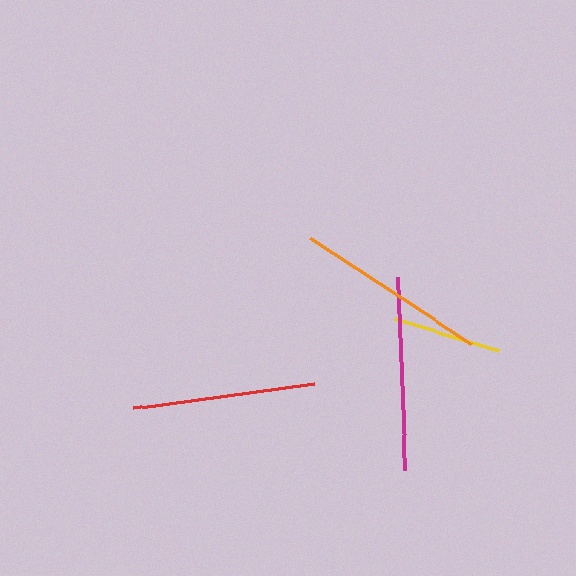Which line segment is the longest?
The orange line is the longest at approximately 192 pixels.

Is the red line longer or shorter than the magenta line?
The magenta line is longer than the red line.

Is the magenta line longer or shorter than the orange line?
The orange line is longer than the magenta line.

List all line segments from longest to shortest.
From longest to shortest: orange, magenta, red, yellow.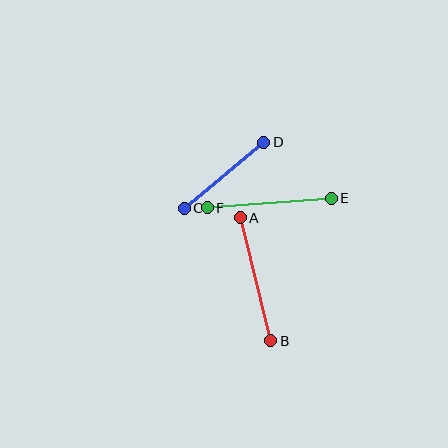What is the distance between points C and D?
The distance is approximately 103 pixels.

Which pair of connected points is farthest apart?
Points A and B are farthest apart.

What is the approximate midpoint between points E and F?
The midpoint is at approximately (269, 203) pixels.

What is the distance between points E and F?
The distance is approximately 124 pixels.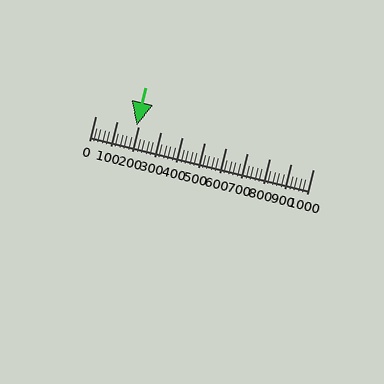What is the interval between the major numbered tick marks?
The major tick marks are spaced 100 units apart.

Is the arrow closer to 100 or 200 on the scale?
The arrow is closer to 200.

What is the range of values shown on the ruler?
The ruler shows values from 0 to 1000.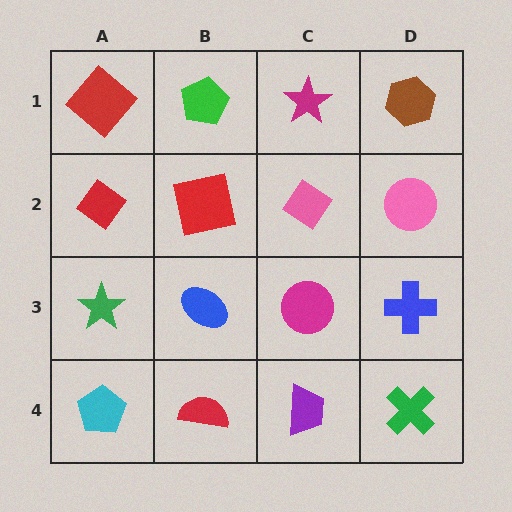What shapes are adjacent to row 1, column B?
A red square (row 2, column B), a red diamond (row 1, column A), a magenta star (row 1, column C).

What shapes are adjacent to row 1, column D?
A pink circle (row 2, column D), a magenta star (row 1, column C).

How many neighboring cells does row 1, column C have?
3.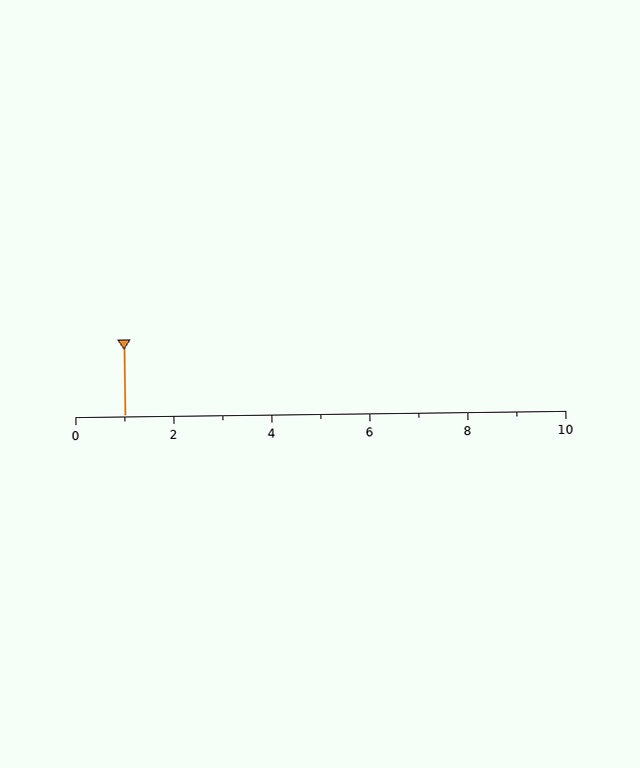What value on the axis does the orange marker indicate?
The marker indicates approximately 1.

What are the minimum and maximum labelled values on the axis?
The axis runs from 0 to 10.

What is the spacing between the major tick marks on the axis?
The major ticks are spaced 2 apart.